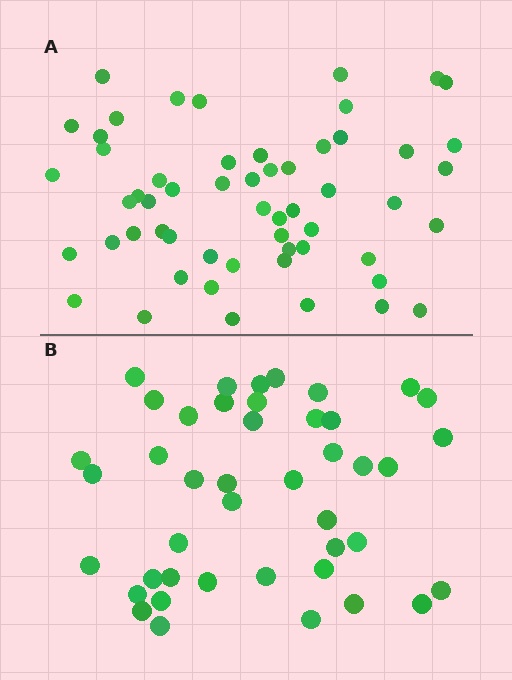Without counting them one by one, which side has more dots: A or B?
Region A (the top region) has more dots.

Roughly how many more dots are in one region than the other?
Region A has approximately 15 more dots than region B.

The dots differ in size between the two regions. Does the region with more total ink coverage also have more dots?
No. Region B has more total ink coverage because its dots are larger, but region A actually contains more individual dots. Total area can be misleading — the number of items is what matters here.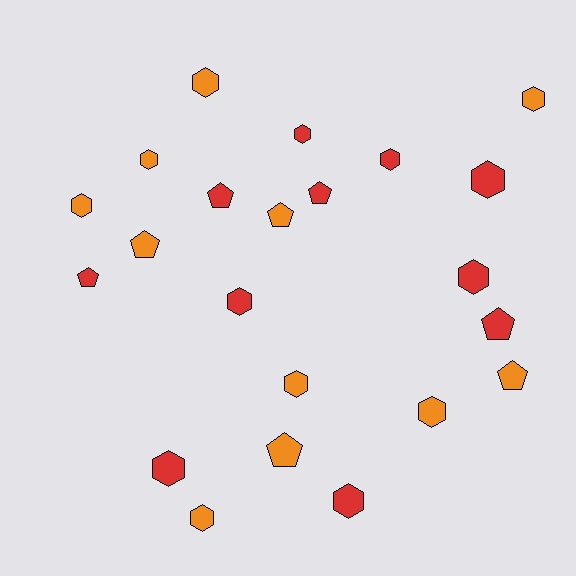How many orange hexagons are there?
There are 7 orange hexagons.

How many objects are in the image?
There are 22 objects.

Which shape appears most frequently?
Hexagon, with 14 objects.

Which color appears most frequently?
Red, with 11 objects.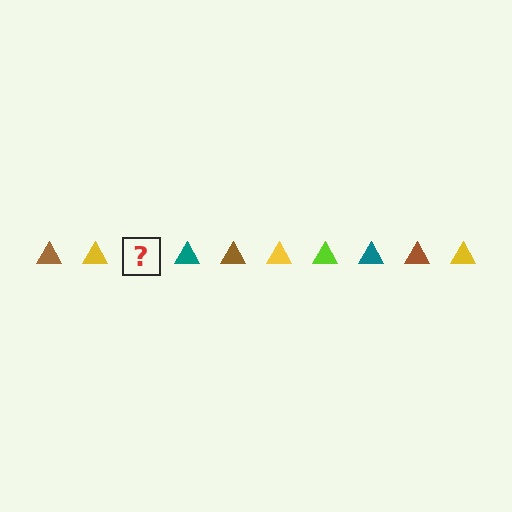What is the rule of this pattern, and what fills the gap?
The rule is that the pattern cycles through brown, yellow, lime, teal triangles. The gap should be filled with a lime triangle.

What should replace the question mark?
The question mark should be replaced with a lime triangle.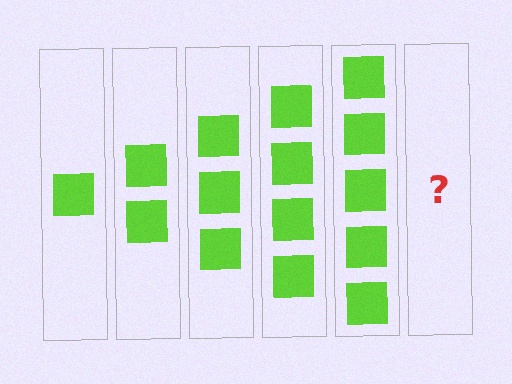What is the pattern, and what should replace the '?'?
The pattern is that each step adds one more square. The '?' should be 6 squares.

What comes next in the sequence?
The next element should be 6 squares.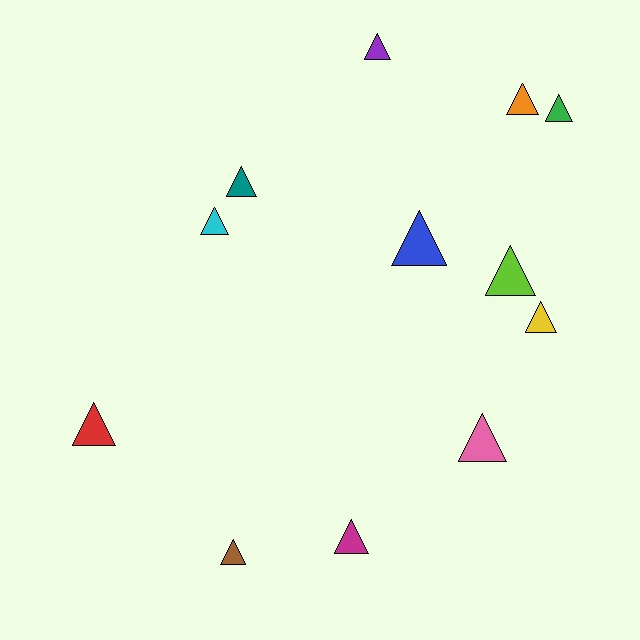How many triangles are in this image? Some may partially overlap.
There are 12 triangles.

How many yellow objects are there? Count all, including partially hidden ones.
There is 1 yellow object.